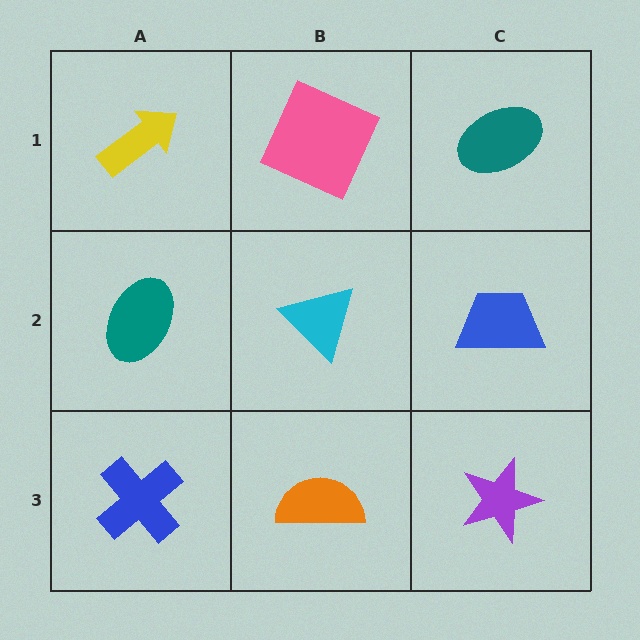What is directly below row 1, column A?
A teal ellipse.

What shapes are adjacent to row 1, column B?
A cyan triangle (row 2, column B), a yellow arrow (row 1, column A), a teal ellipse (row 1, column C).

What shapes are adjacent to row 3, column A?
A teal ellipse (row 2, column A), an orange semicircle (row 3, column B).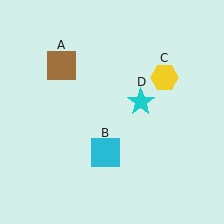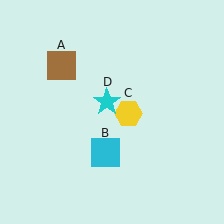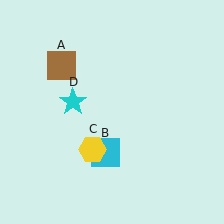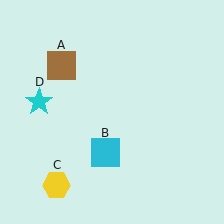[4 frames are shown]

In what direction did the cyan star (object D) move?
The cyan star (object D) moved left.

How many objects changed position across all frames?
2 objects changed position: yellow hexagon (object C), cyan star (object D).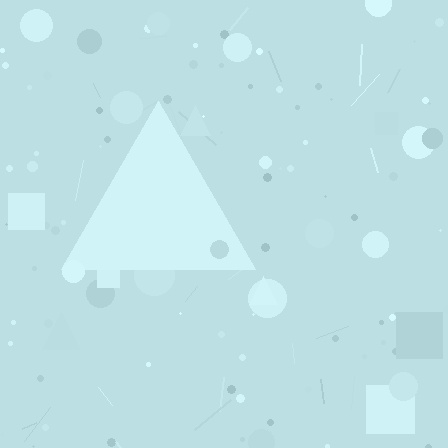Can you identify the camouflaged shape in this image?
The camouflaged shape is a triangle.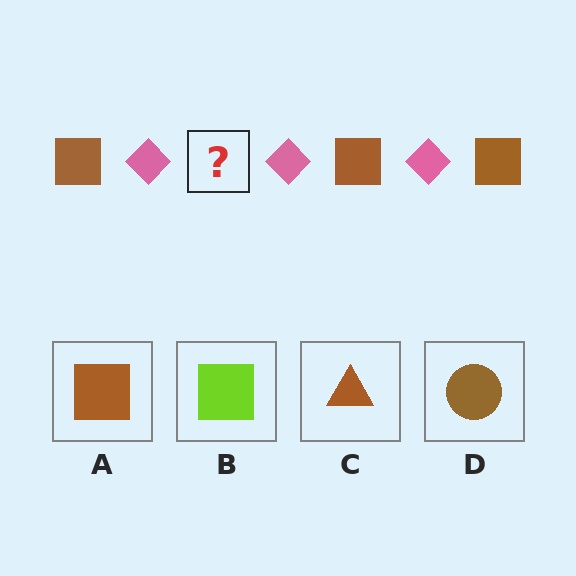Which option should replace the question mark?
Option A.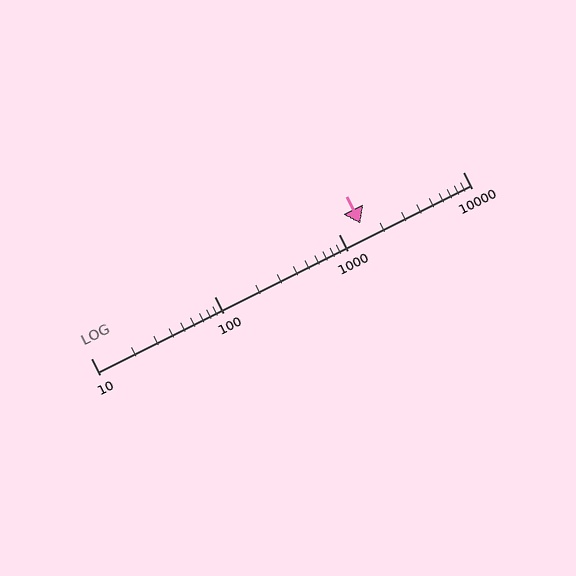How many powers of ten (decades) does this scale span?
The scale spans 3 decades, from 10 to 10000.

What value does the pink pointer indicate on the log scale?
The pointer indicates approximately 1500.